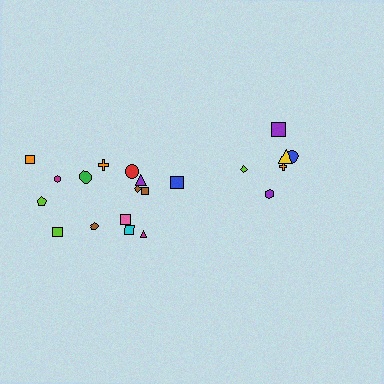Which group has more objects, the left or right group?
The left group.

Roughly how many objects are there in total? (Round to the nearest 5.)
Roughly 20 objects in total.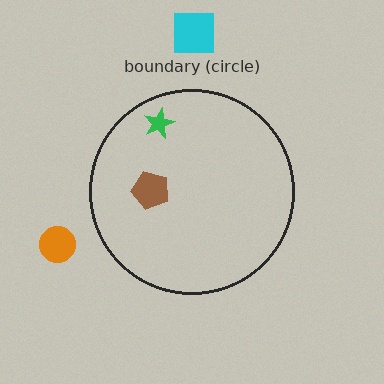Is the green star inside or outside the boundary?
Inside.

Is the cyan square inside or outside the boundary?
Outside.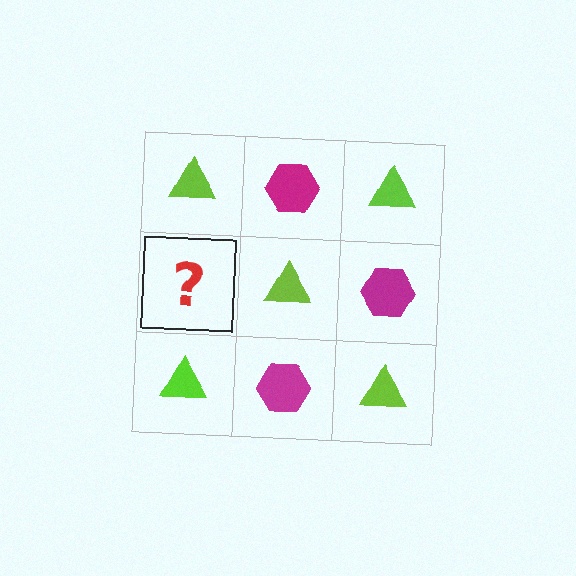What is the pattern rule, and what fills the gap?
The rule is that it alternates lime triangle and magenta hexagon in a checkerboard pattern. The gap should be filled with a magenta hexagon.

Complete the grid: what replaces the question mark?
The question mark should be replaced with a magenta hexagon.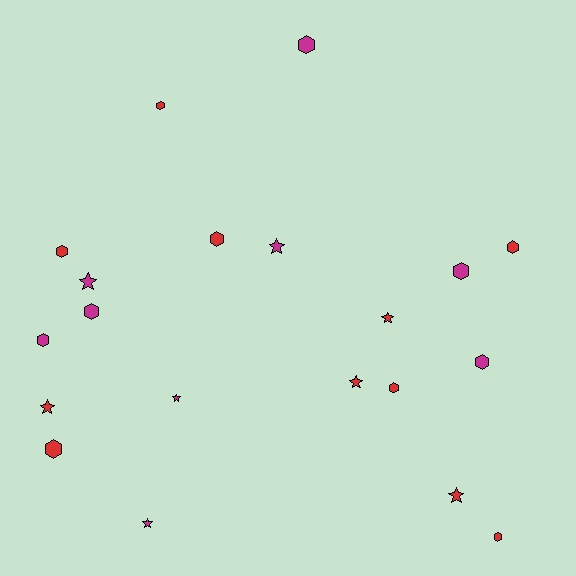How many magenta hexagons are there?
There are 5 magenta hexagons.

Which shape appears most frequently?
Hexagon, with 12 objects.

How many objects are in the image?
There are 20 objects.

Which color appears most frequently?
Red, with 11 objects.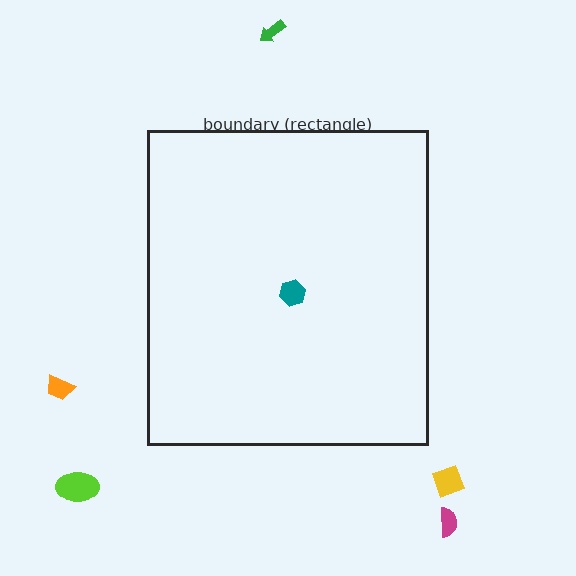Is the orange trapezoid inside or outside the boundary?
Outside.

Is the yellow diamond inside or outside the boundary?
Outside.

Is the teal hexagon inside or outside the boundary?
Inside.